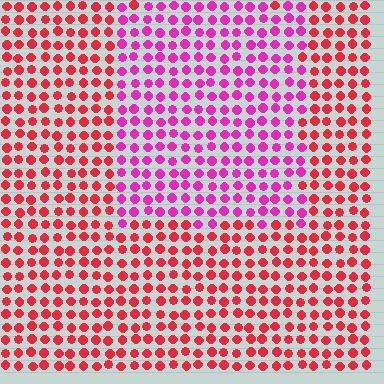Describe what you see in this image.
The image is filled with small red elements in a uniform arrangement. A rectangle-shaped region is visible where the elements are tinted to a slightly different hue, forming a subtle color boundary.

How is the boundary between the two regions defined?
The boundary is defined purely by a slight shift in hue (about 39 degrees). Spacing, size, and orientation are identical on both sides.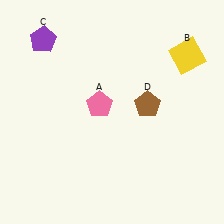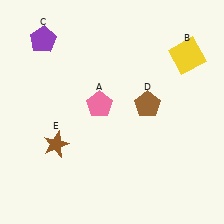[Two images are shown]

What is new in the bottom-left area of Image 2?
A brown star (E) was added in the bottom-left area of Image 2.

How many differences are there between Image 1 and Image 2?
There is 1 difference between the two images.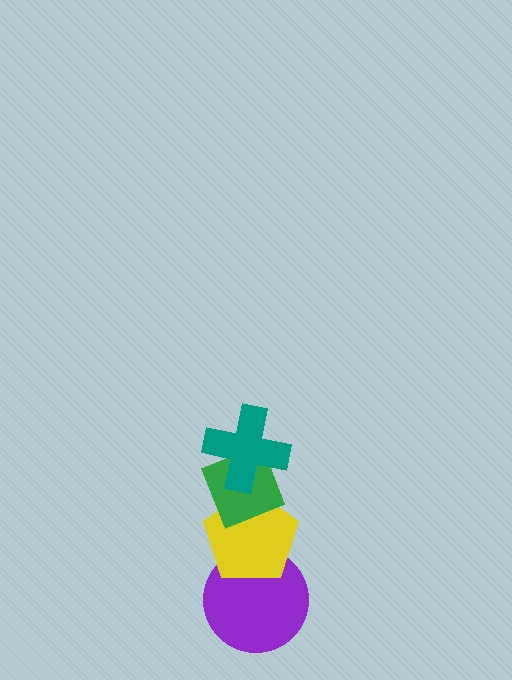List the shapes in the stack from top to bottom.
From top to bottom: the teal cross, the green diamond, the yellow pentagon, the purple circle.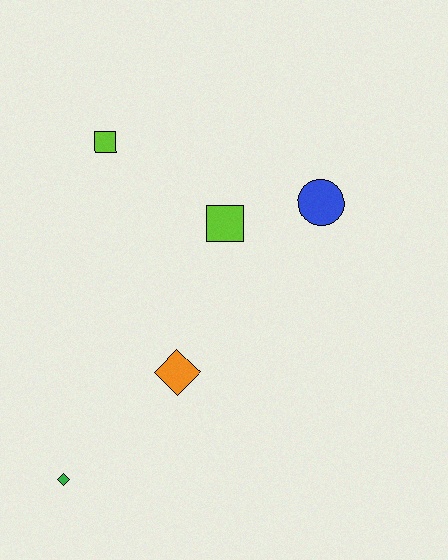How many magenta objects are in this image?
There are no magenta objects.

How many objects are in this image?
There are 5 objects.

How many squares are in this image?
There are 2 squares.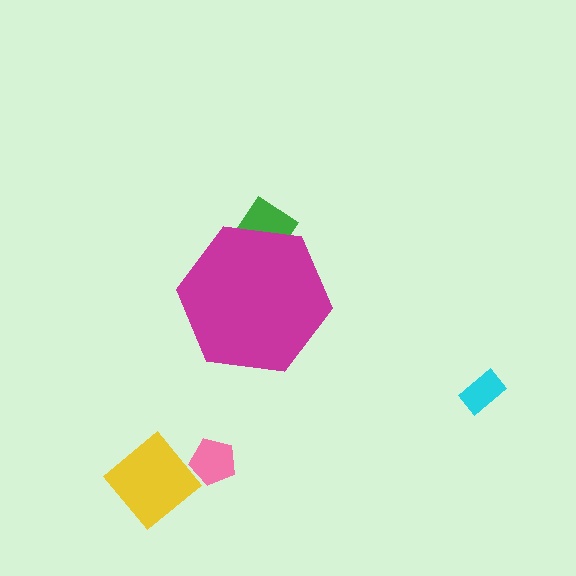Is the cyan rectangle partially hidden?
No, the cyan rectangle is fully visible.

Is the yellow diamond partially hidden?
No, the yellow diamond is fully visible.